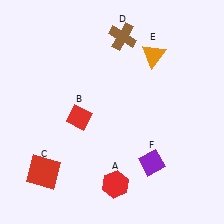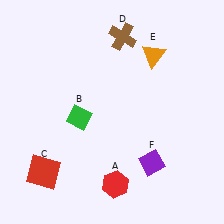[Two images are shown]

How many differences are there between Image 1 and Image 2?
There is 1 difference between the two images.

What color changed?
The diamond (B) changed from red in Image 1 to green in Image 2.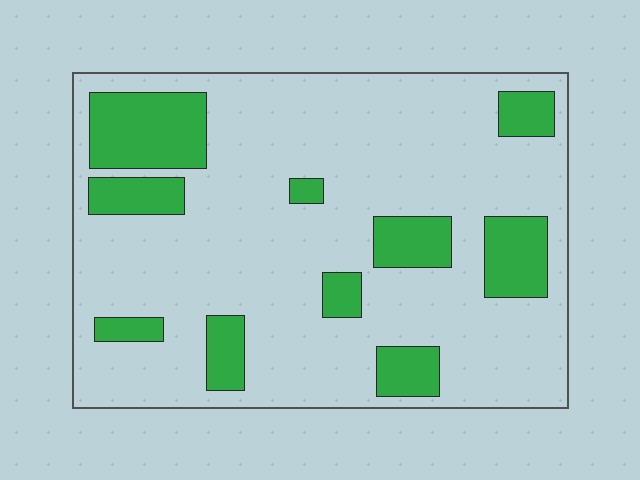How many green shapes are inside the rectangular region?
10.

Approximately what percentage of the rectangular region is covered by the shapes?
Approximately 20%.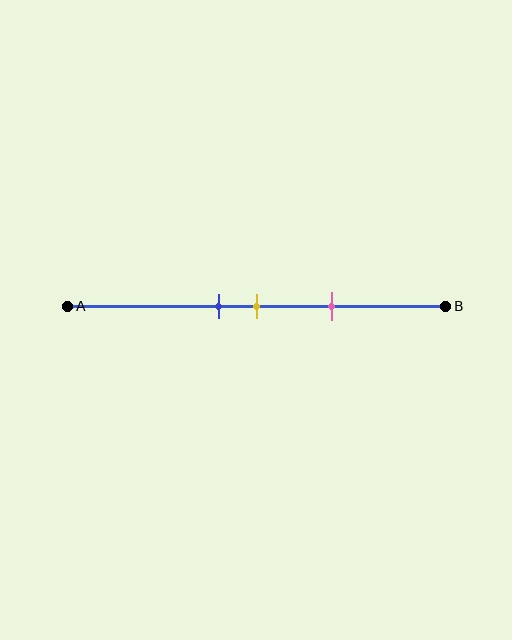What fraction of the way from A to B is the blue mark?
The blue mark is approximately 40% (0.4) of the way from A to B.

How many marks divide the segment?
There are 3 marks dividing the segment.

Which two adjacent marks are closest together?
The blue and yellow marks are the closest adjacent pair.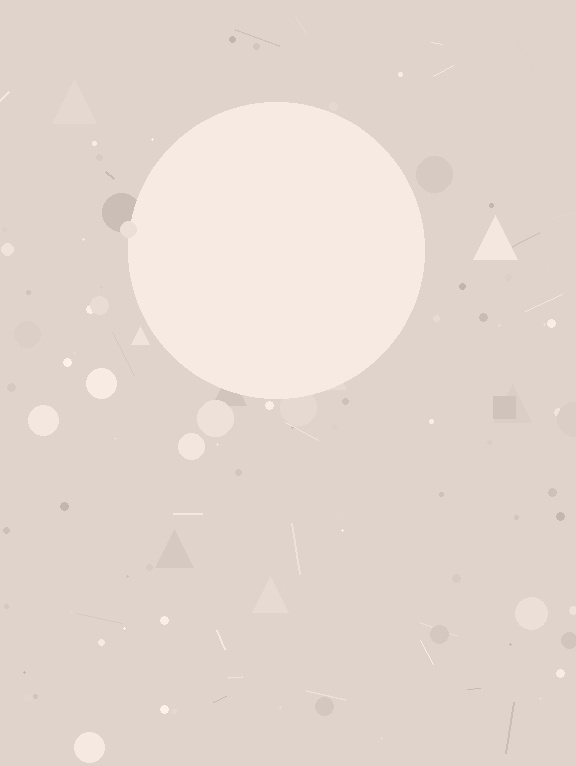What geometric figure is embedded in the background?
A circle is embedded in the background.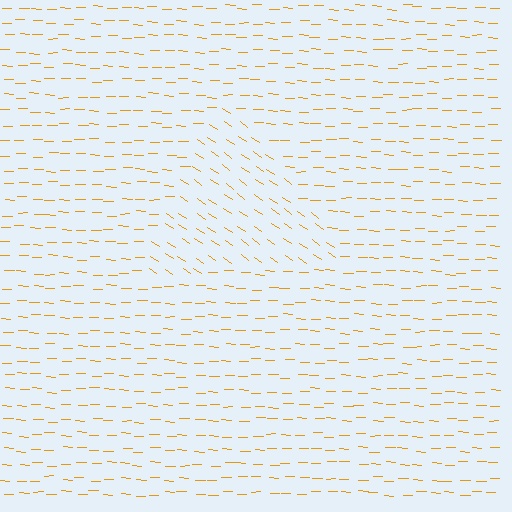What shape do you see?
I see a triangle.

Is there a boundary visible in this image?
Yes, there is a texture boundary formed by a change in line orientation.